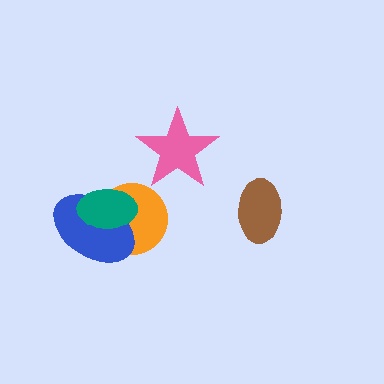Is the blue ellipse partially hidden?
Yes, it is partially covered by another shape.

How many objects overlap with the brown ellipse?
0 objects overlap with the brown ellipse.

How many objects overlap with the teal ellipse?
2 objects overlap with the teal ellipse.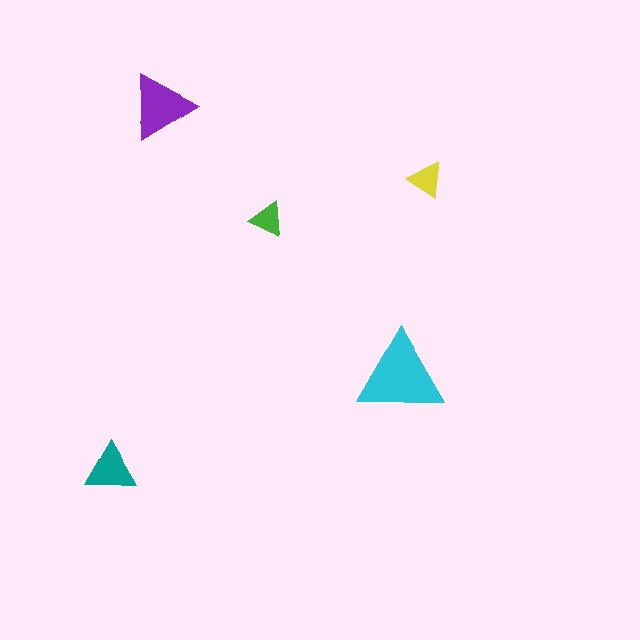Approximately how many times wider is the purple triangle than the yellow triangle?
About 2 times wider.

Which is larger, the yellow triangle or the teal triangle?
The teal one.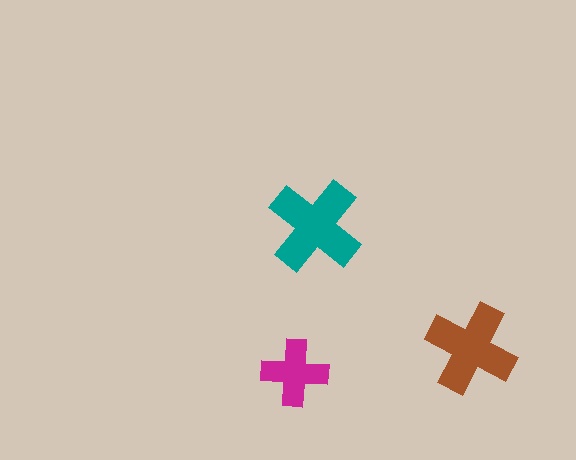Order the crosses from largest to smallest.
the teal one, the brown one, the magenta one.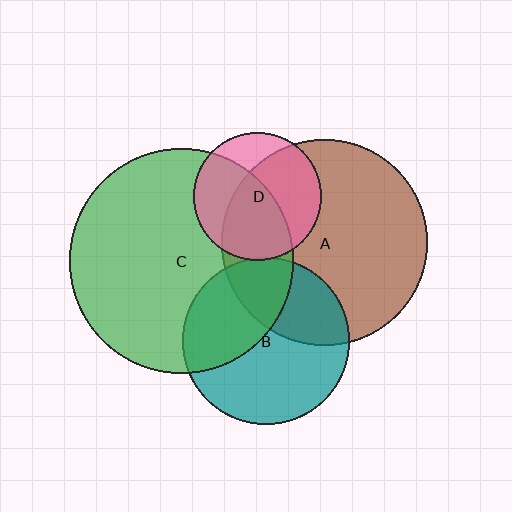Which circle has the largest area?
Circle C (green).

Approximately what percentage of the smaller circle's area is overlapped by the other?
Approximately 25%.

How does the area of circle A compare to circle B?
Approximately 1.5 times.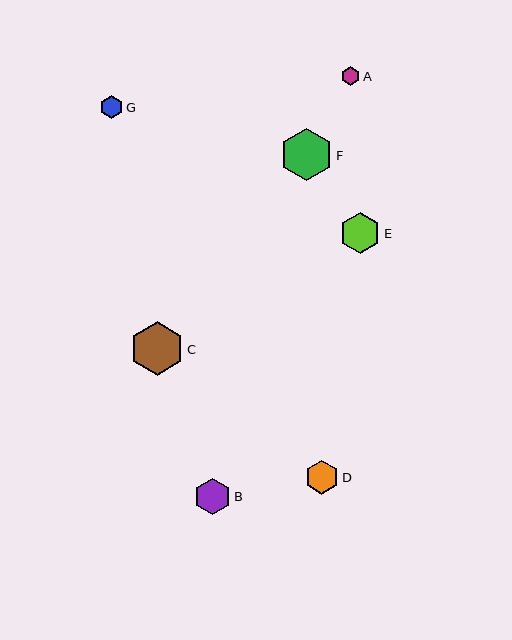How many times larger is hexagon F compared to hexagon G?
Hexagon F is approximately 2.3 times the size of hexagon G.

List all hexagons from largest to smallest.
From largest to smallest: C, F, E, B, D, G, A.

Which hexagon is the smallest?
Hexagon A is the smallest with a size of approximately 19 pixels.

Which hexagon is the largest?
Hexagon C is the largest with a size of approximately 54 pixels.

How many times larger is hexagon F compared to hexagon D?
Hexagon F is approximately 1.5 times the size of hexagon D.